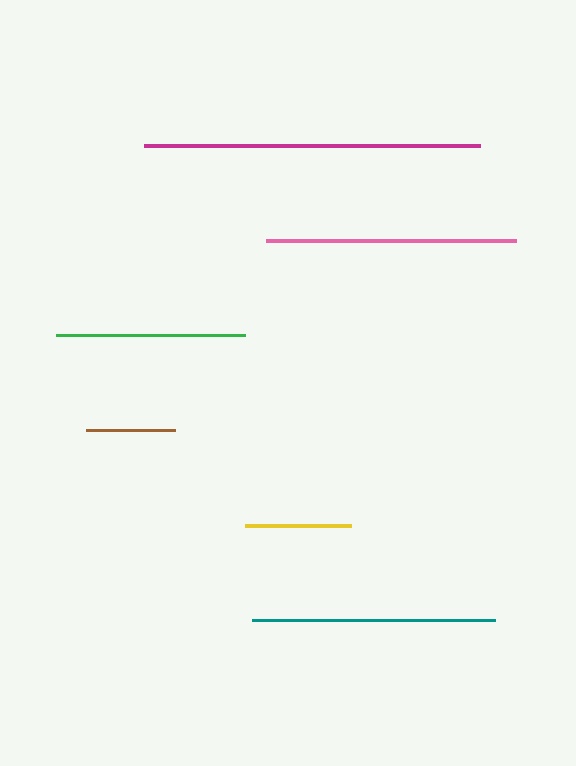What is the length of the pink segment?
The pink segment is approximately 251 pixels long.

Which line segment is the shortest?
The brown line is the shortest at approximately 89 pixels.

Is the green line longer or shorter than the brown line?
The green line is longer than the brown line.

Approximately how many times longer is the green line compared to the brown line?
The green line is approximately 2.1 times the length of the brown line.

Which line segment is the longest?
The magenta line is the longest at approximately 336 pixels.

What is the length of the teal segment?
The teal segment is approximately 243 pixels long.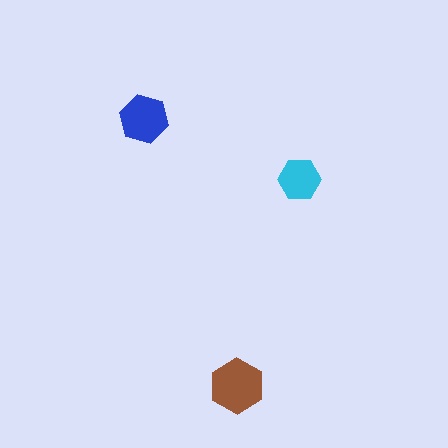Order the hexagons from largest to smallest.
the brown one, the blue one, the cyan one.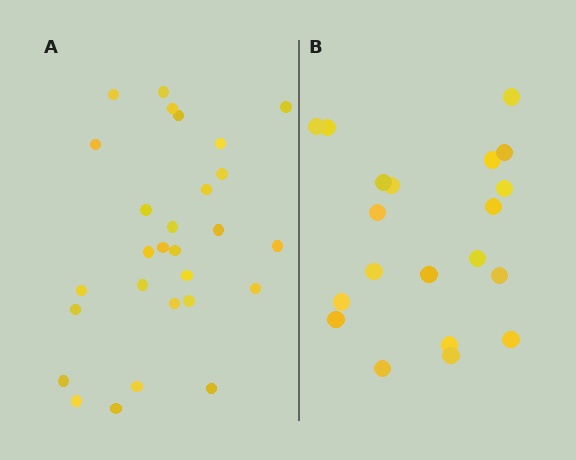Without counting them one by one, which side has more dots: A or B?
Region A (the left region) has more dots.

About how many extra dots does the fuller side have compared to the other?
Region A has roughly 8 or so more dots than region B.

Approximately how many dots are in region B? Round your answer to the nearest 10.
About 20 dots.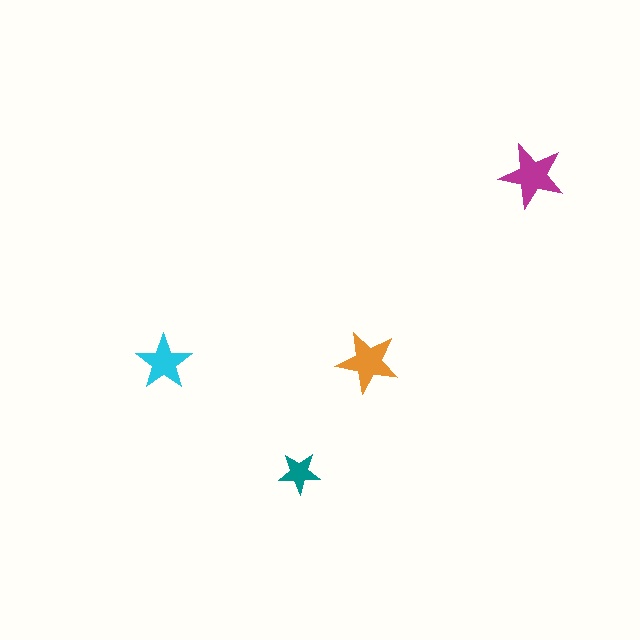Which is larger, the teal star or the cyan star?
The cyan one.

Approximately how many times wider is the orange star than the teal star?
About 1.5 times wider.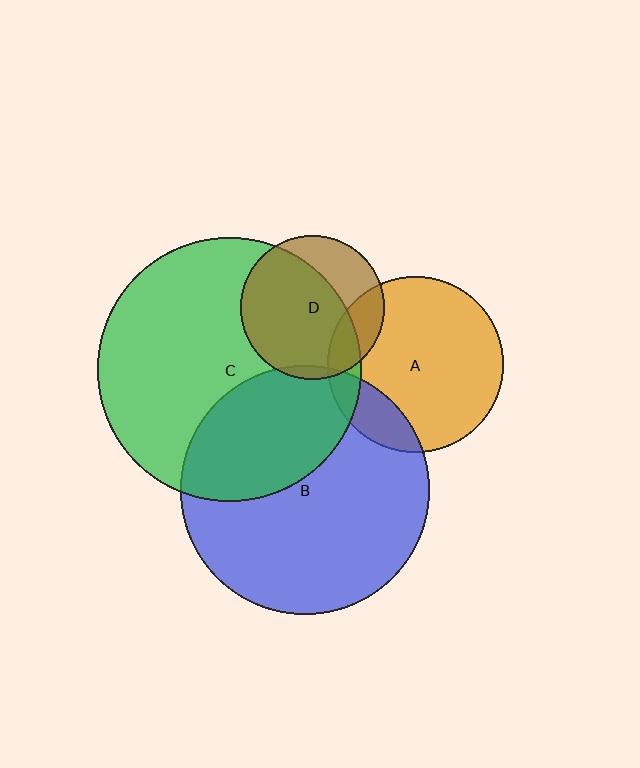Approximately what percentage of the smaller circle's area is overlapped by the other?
Approximately 70%.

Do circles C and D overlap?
Yes.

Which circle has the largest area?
Circle C (green).